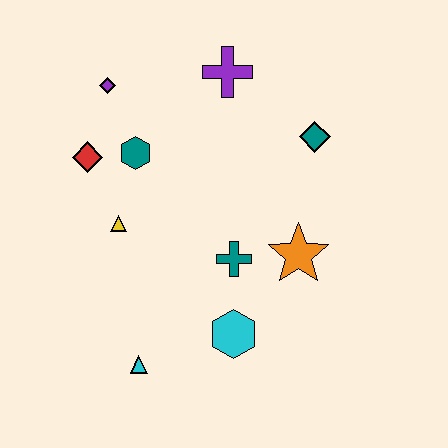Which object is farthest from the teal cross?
The purple diamond is farthest from the teal cross.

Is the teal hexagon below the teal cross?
No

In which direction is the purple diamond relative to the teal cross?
The purple diamond is above the teal cross.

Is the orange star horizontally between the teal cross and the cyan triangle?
No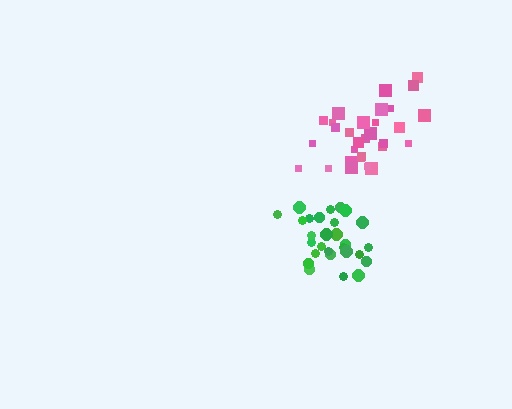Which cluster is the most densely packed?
Green.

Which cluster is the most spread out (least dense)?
Pink.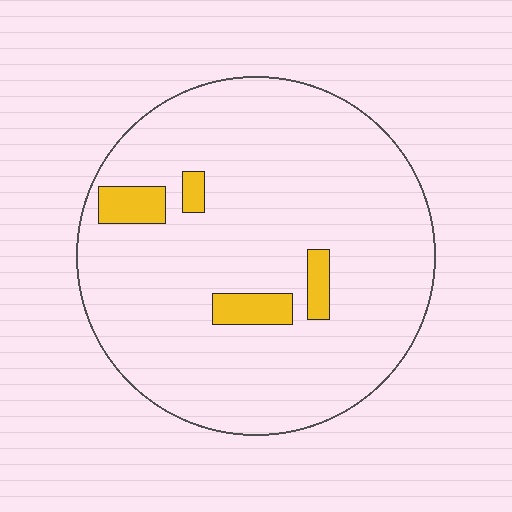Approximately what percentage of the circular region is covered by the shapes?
Approximately 10%.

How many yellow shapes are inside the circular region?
4.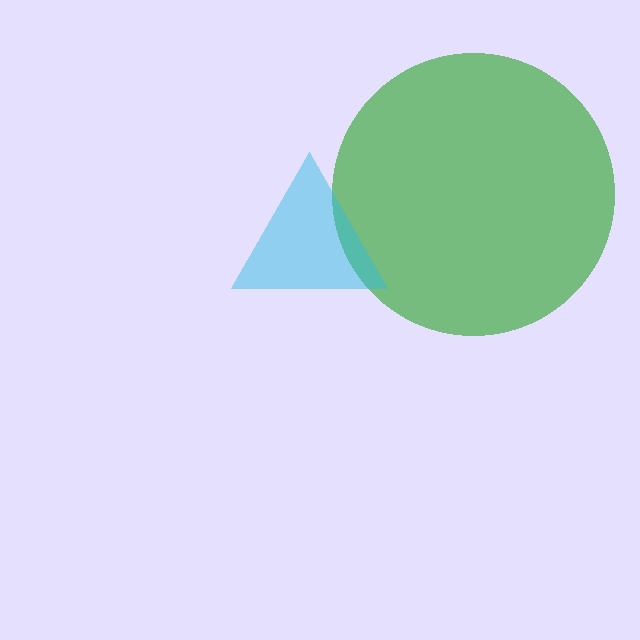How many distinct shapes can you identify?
There are 2 distinct shapes: a green circle, a cyan triangle.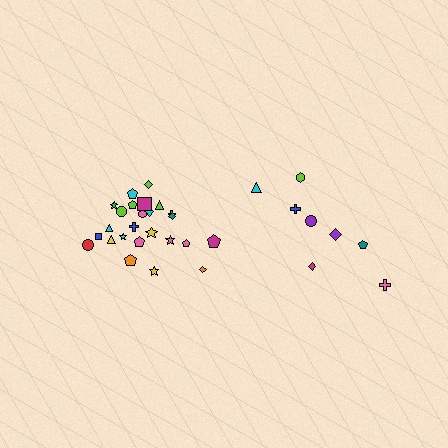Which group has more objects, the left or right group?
The left group.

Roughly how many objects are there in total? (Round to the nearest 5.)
Roughly 35 objects in total.